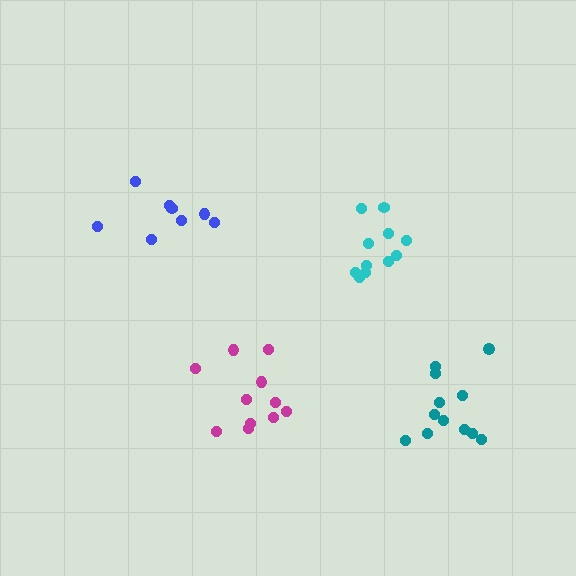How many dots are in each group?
Group 1: 8 dots, Group 2: 11 dots, Group 3: 11 dots, Group 4: 12 dots (42 total).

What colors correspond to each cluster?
The clusters are colored: blue, cyan, magenta, teal.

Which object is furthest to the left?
The blue cluster is leftmost.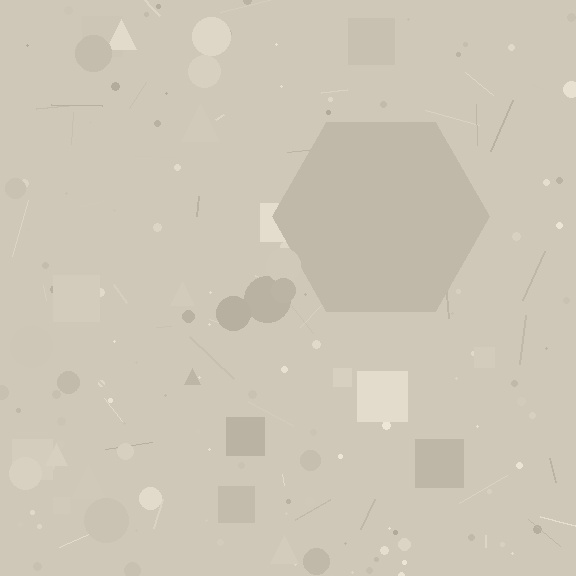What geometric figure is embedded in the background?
A hexagon is embedded in the background.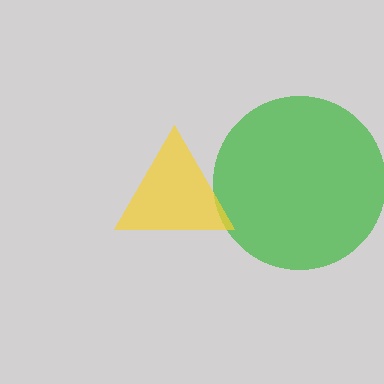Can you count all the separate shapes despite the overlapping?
Yes, there are 2 separate shapes.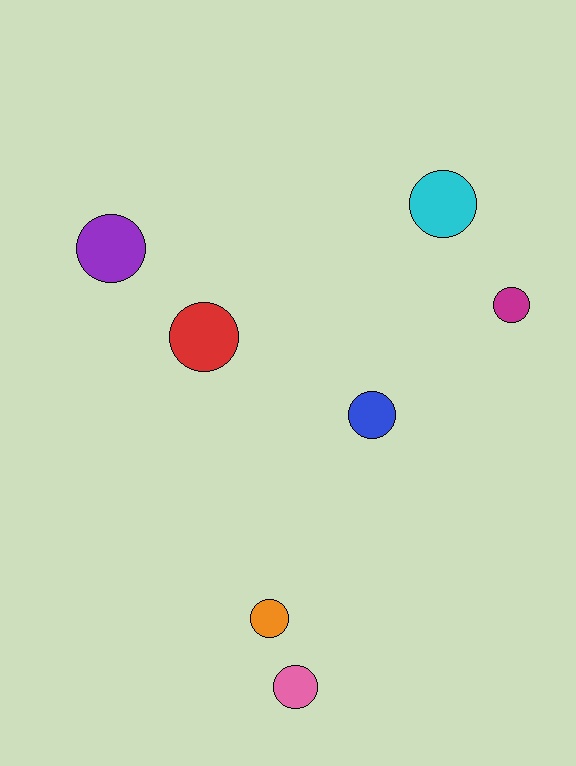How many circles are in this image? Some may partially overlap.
There are 7 circles.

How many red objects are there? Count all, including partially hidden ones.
There is 1 red object.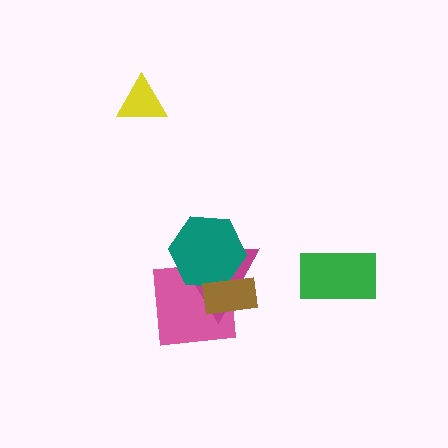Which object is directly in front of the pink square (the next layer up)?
The magenta triangle is directly in front of the pink square.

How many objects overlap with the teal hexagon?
3 objects overlap with the teal hexagon.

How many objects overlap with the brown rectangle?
3 objects overlap with the brown rectangle.